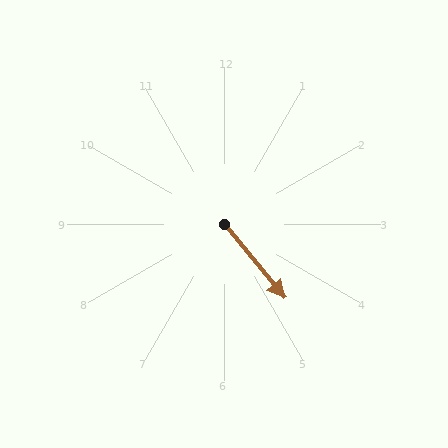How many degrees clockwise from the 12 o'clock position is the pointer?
Approximately 141 degrees.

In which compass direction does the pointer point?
Southeast.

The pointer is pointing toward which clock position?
Roughly 5 o'clock.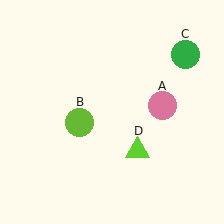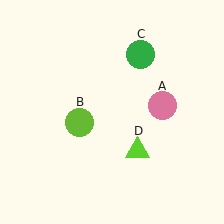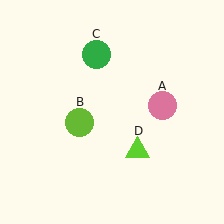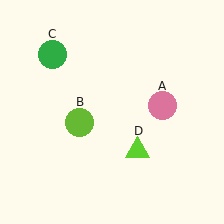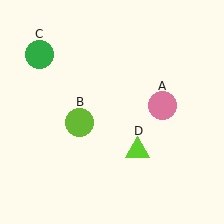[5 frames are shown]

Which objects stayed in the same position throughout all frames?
Pink circle (object A) and lime circle (object B) and lime triangle (object D) remained stationary.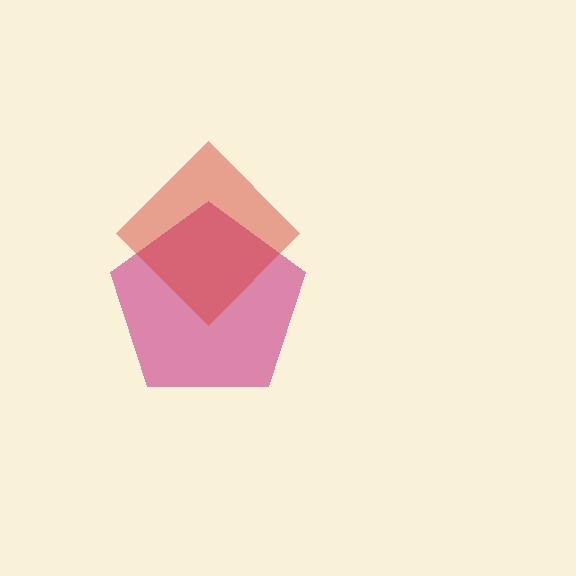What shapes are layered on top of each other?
The layered shapes are: a magenta pentagon, a red diamond.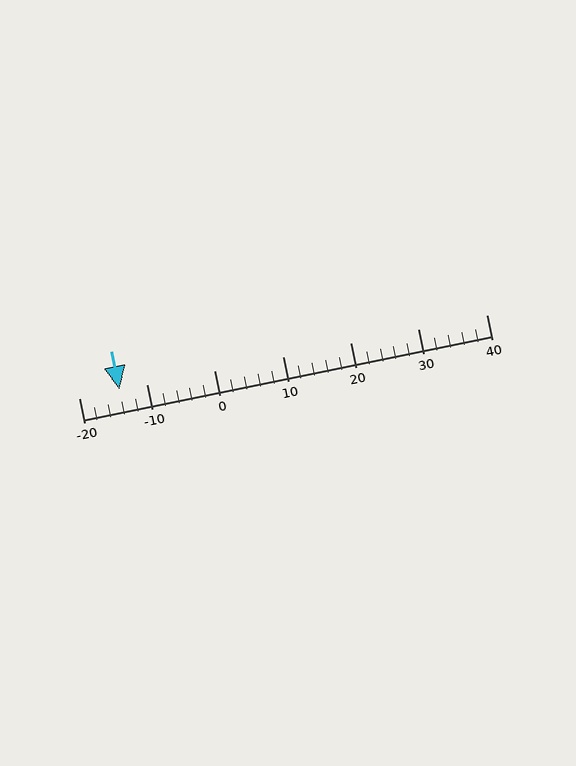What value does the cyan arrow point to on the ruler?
The cyan arrow points to approximately -14.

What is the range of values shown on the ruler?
The ruler shows values from -20 to 40.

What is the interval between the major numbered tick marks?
The major tick marks are spaced 10 units apart.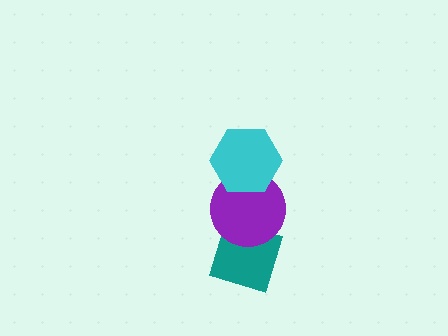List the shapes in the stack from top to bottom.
From top to bottom: the cyan hexagon, the purple circle, the teal diamond.